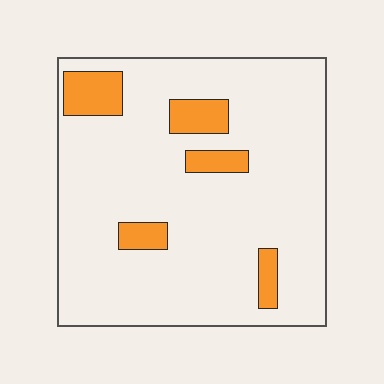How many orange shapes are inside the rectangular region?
5.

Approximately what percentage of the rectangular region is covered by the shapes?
Approximately 10%.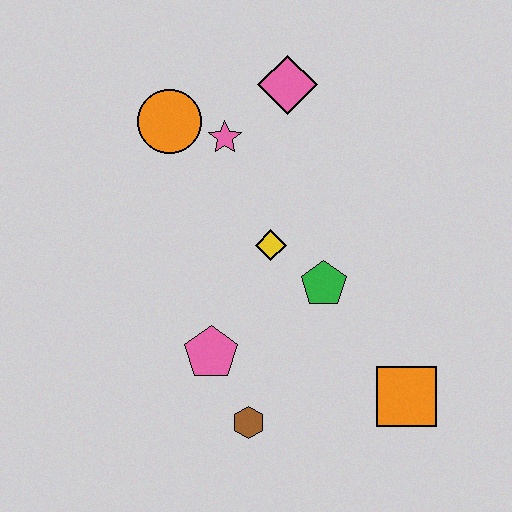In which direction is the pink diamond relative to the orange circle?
The pink diamond is to the right of the orange circle.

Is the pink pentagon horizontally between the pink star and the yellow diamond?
No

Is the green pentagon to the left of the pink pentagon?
No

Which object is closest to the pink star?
The orange circle is closest to the pink star.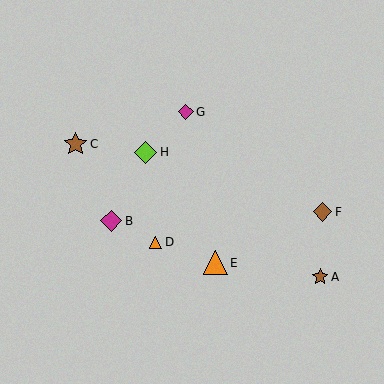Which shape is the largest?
The orange triangle (labeled E) is the largest.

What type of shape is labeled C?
Shape C is a brown star.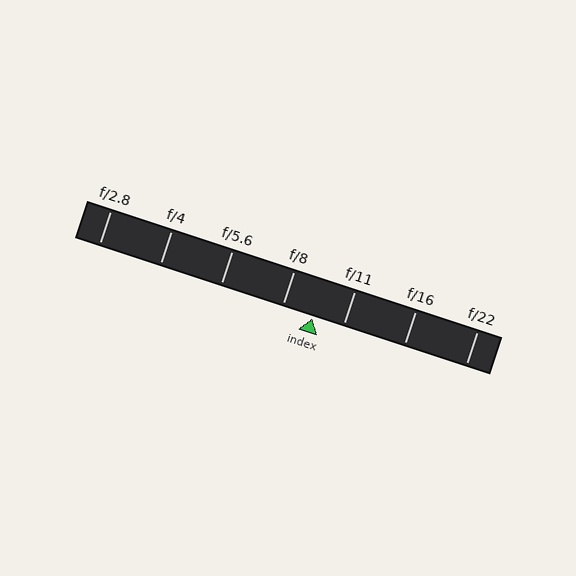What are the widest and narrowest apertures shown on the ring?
The widest aperture shown is f/2.8 and the narrowest is f/22.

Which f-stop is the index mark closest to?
The index mark is closest to f/11.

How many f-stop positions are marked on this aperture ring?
There are 7 f-stop positions marked.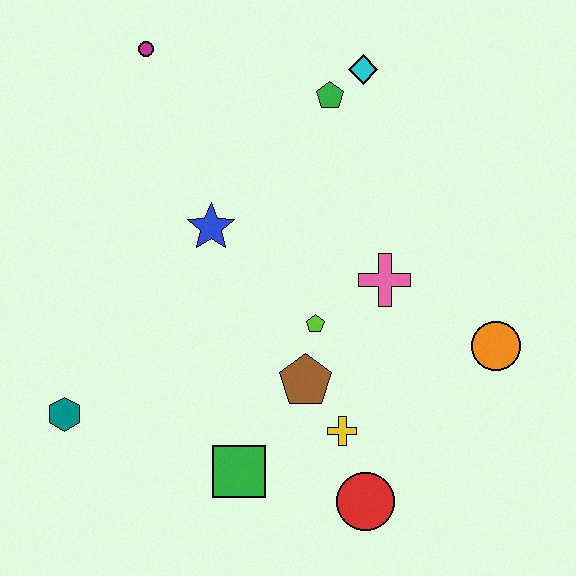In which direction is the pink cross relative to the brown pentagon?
The pink cross is above the brown pentagon.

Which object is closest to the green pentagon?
The cyan diamond is closest to the green pentagon.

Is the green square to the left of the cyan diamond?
Yes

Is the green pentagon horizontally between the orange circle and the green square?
Yes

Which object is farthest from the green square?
The magenta circle is farthest from the green square.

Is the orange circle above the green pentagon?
No